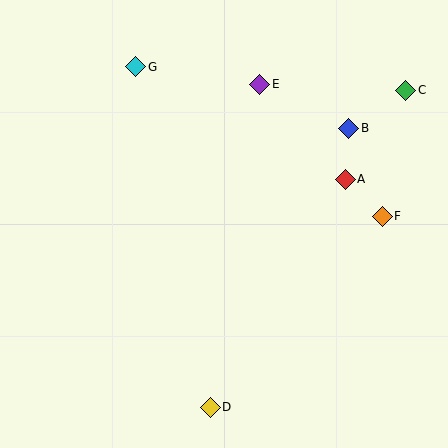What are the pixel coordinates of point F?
Point F is at (382, 216).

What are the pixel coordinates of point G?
Point G is at (136, 67).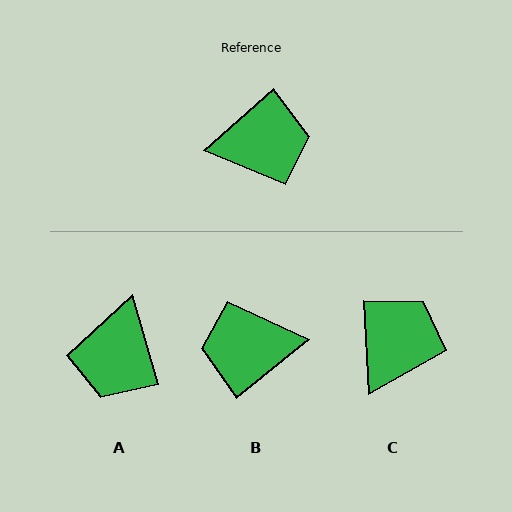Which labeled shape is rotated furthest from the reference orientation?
B, about 178 degrees away.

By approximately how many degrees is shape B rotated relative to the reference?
Approximately 178 degrees counter-clockwise.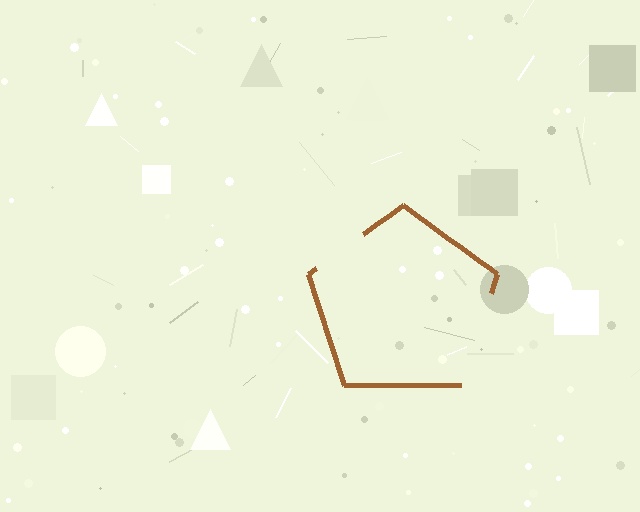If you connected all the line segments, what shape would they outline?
They would outline a pentagon.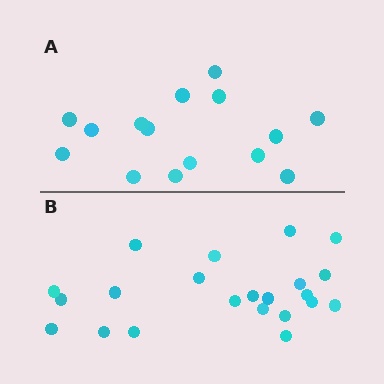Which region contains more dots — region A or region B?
Region B (the bottom region) has more dots.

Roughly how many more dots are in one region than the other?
Region B has roughly 8 or so more dots than region A.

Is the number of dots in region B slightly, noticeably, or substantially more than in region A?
Region B has substantially more. The ratio is roughly 1.5 to 1.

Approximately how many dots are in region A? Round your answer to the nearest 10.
About 20 dots. (The exact count is 15, which rounds to 20.)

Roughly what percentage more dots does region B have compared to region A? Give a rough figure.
About 45% more.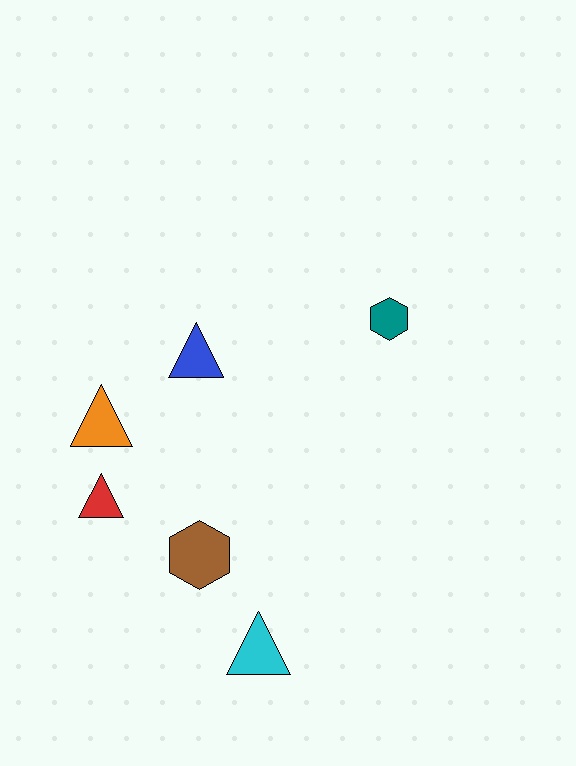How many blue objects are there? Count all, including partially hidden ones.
There is 1 blue object.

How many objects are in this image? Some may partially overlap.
There are 6 objects.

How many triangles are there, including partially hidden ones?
There are 4 triangles.